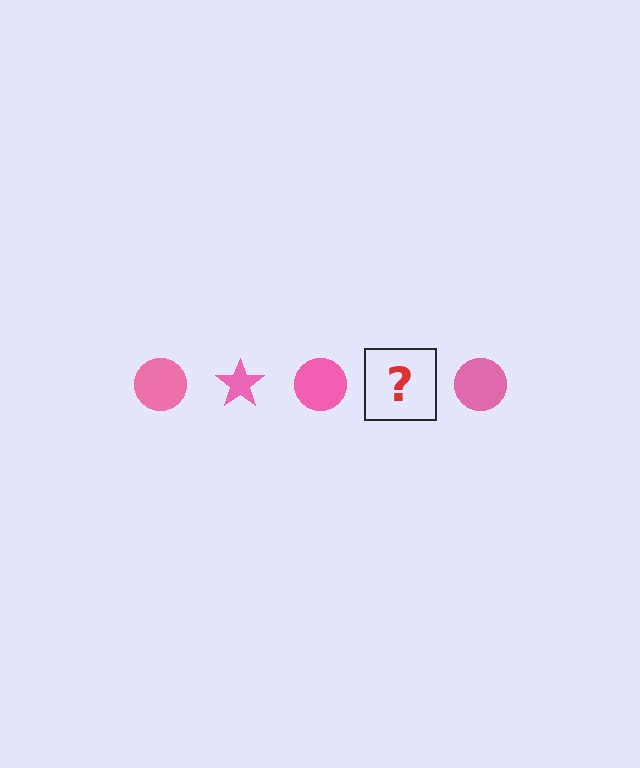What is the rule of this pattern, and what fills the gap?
The rule is that the pattern cycles through circle, star shapes in pink. The gap should be filled with a pink star.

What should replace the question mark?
The question mark should be replaced with a pink star.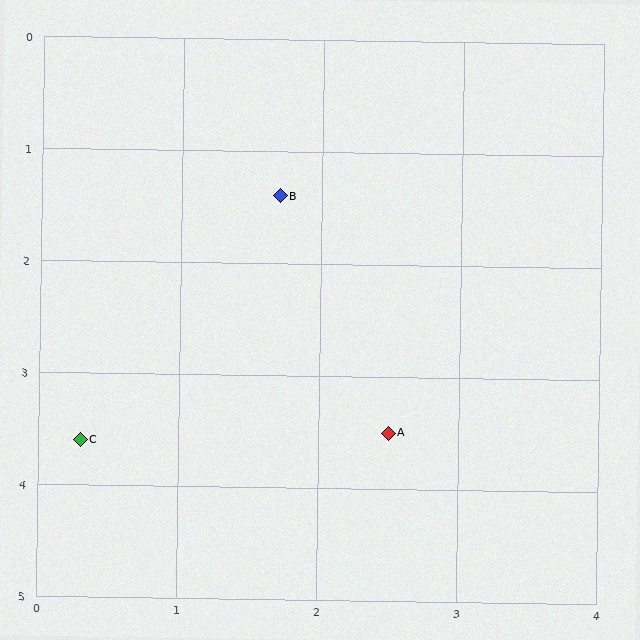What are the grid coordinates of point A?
Point A is at approximately (2.5, 3.5).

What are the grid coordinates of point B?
Point B is at approximately (1.7, 1.4).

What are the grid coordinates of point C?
Point C is at approximately (0.3, 3.6).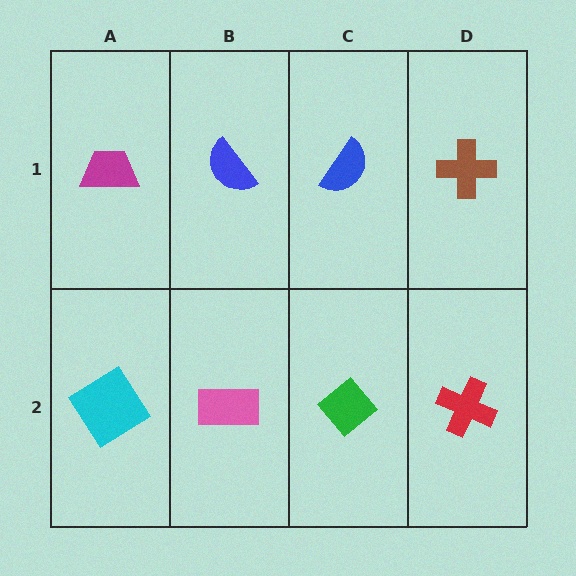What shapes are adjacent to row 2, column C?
A blue semicircle (row 1, column C), a pink rectangle (row 2, column B), a red cross (row 2, column D).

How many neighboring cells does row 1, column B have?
3.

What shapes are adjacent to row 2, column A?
A magenta trapezoid (row 1, column A), a pink rectangle (row 2, column B).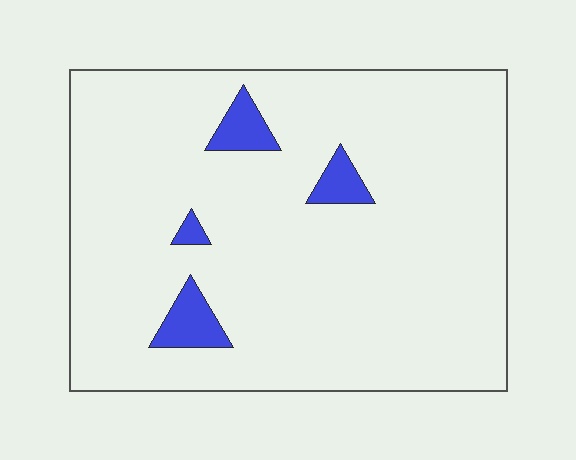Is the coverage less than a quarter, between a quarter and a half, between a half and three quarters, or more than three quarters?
Less than a quarter.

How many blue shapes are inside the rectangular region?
4.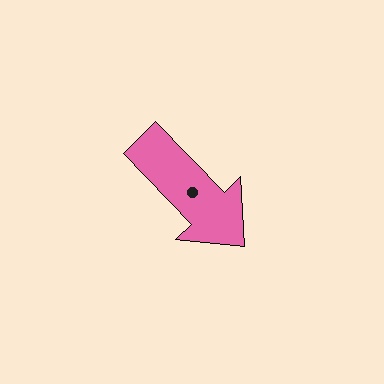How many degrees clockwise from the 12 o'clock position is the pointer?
Approximately 136 degrees.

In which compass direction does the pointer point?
Southeast.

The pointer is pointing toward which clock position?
Roughly 5 o'clock.